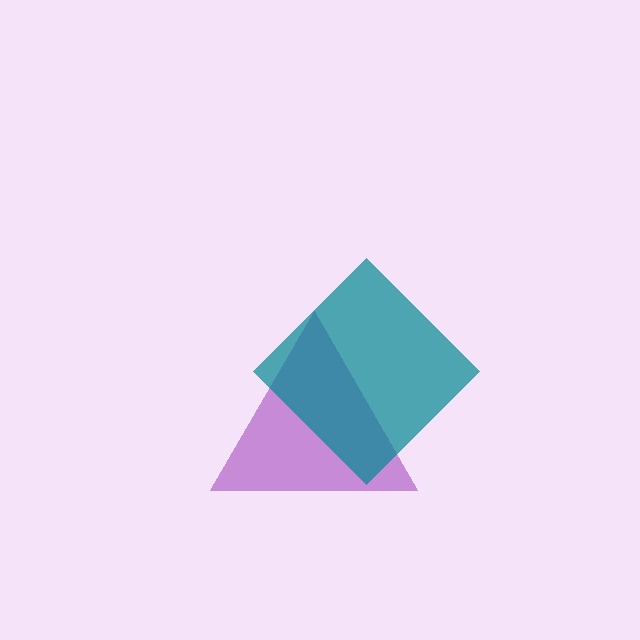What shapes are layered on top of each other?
The layered shapes are: a purple triangle, a teal diamond.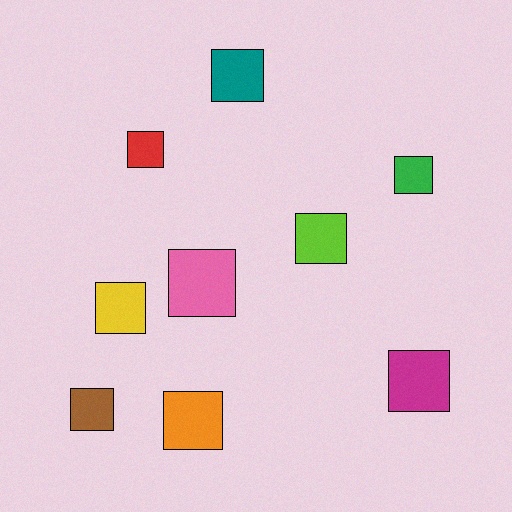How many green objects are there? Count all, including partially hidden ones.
There is 1 green object.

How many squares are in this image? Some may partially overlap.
There are 9 squares.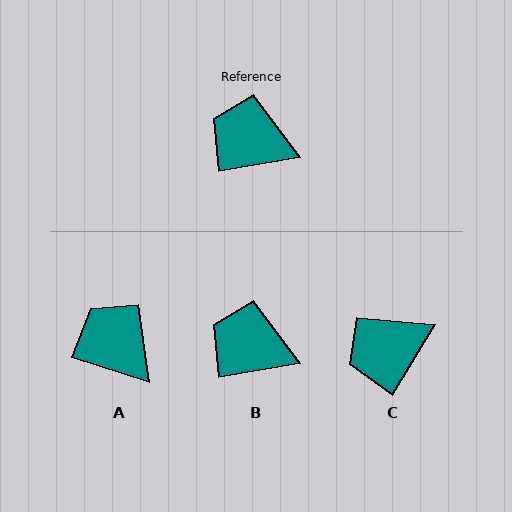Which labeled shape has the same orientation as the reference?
B.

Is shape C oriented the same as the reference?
No, it is off by about 49 degrees.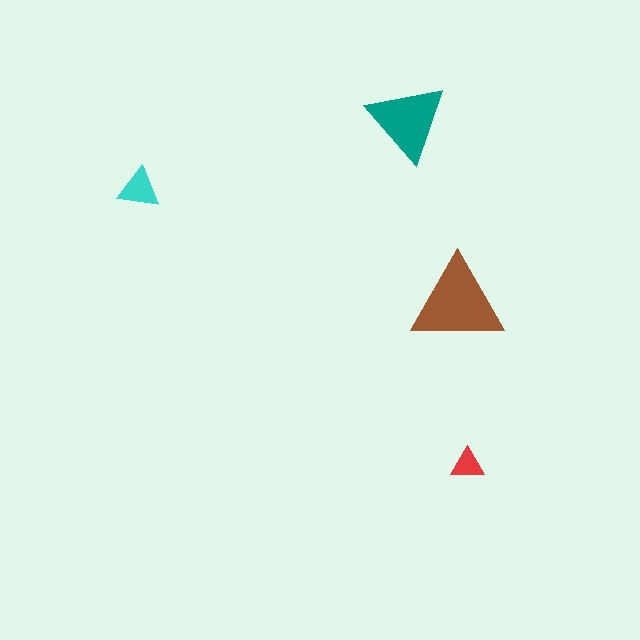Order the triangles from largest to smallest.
the brown one, the teal one, the cyan one, the red one.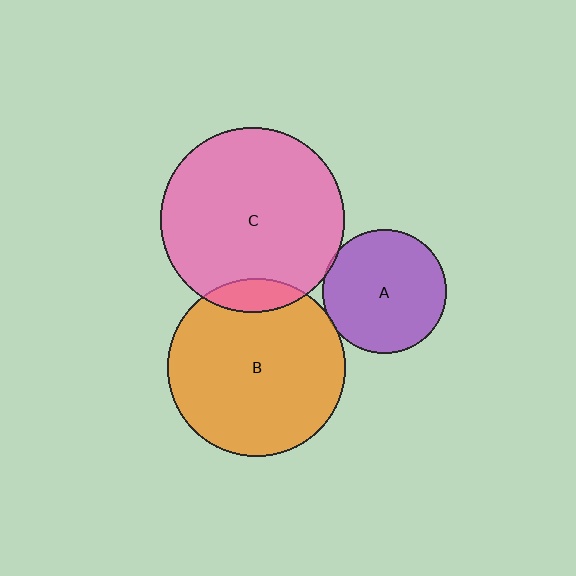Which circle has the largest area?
Circle C (pink).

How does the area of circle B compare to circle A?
Approximately 2.0 times.